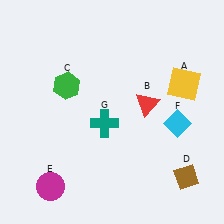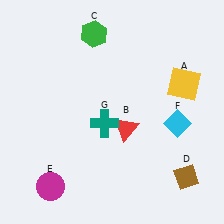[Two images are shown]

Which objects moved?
The objects that moved are: the red triangle (B), the green hexagon (C).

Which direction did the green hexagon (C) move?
The green hexagon (C) moved up.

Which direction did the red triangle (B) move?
The red triangle (B) moved down.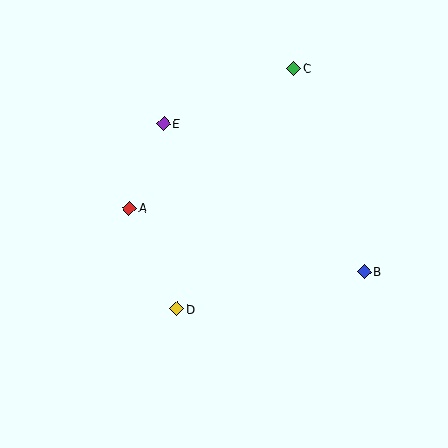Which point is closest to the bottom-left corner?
Point D is closest to the bottom-left corner.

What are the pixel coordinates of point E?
Point E is at (164, 124).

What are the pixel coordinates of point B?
Point B is at (364, 271).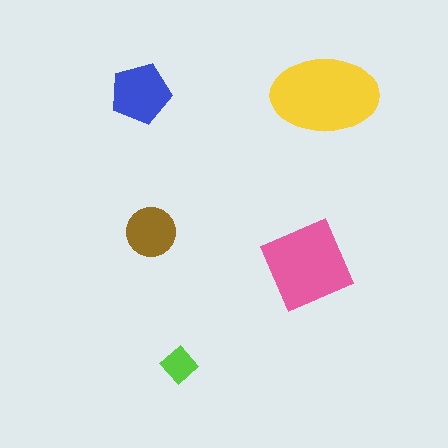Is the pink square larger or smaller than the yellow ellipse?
Smaller.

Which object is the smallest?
The lime diamond.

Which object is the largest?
The yellow ellipse.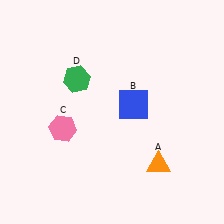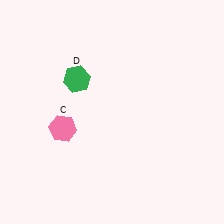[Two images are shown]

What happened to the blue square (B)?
The blue square (B) was removed in Image 2. It was in the top-right area of Image 1.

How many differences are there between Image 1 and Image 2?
There are 2 differences between the two images.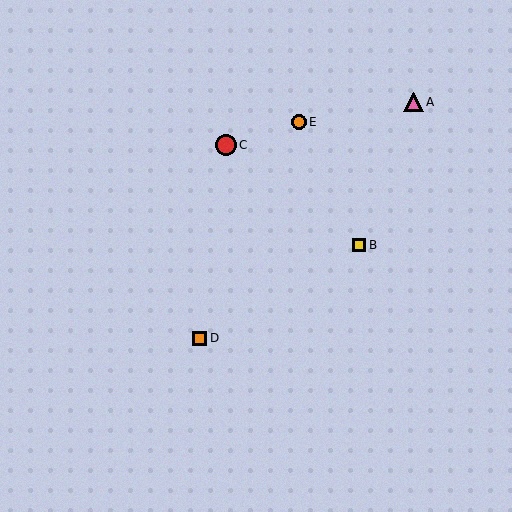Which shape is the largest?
The red circle (labeled C) is the largest.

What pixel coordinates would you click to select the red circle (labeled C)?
Click at (226, 145) to select the red circle C.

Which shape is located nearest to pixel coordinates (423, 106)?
The pink triangle (labeled A) at (414, 102) is nearest to that location.